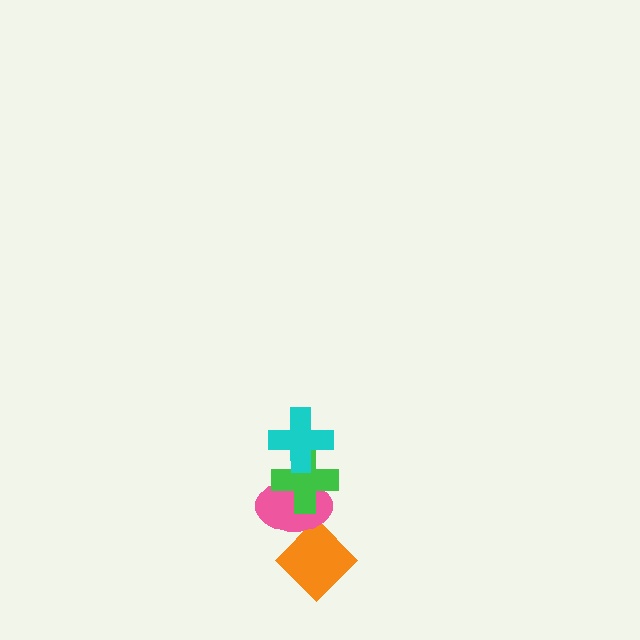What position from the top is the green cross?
The green cross is 2nd from the top.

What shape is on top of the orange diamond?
The pink ellipse is on top of the orange diamond.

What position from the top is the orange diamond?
The orange diamond is 4th from the top.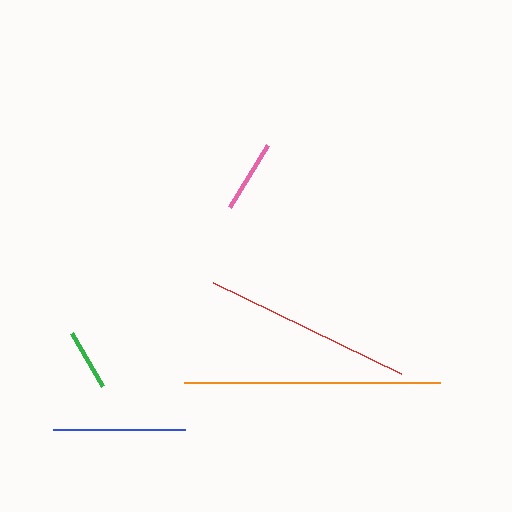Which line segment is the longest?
The orange line is the longest at approximately 256 pixels.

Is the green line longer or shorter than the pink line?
The pink line is longer than the green line.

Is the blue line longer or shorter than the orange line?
The orange line is longer than the blue line.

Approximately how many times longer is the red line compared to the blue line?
The red line is approximately 1.6 times the length of the blue line.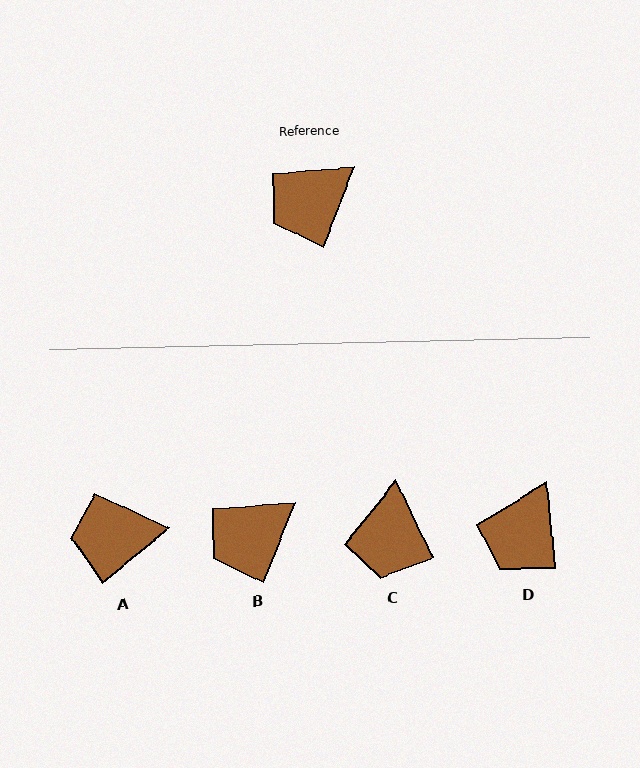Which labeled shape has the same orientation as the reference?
B.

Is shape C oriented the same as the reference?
No, it is off by about 47 degrees.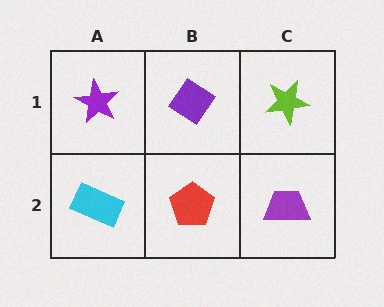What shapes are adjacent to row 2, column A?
A purple star (row 1, column A), a red pentagon (row 2, column B).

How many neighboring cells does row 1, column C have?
2.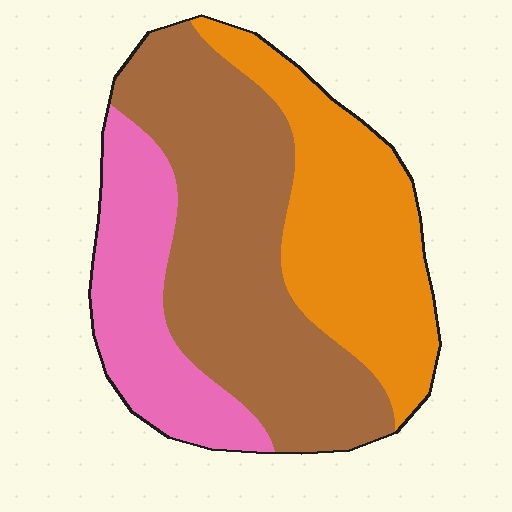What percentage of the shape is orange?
Orange takes up between a sixth and a third of the shape.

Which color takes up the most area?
Brown, at roughly 45%.